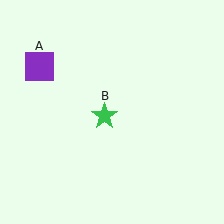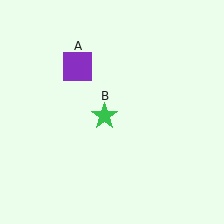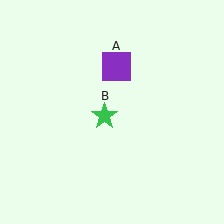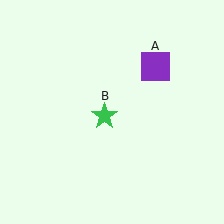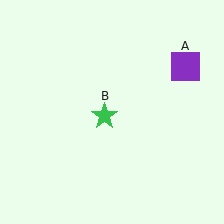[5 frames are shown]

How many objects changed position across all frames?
1 object changed position: purple square (object A).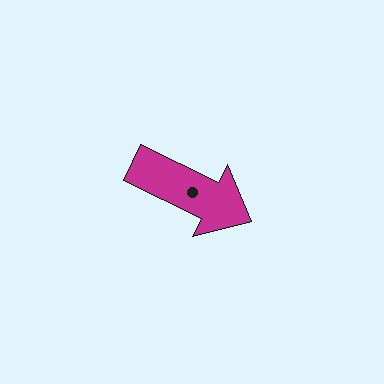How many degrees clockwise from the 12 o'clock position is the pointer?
Approximately 116 degrees.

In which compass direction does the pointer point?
Southeast.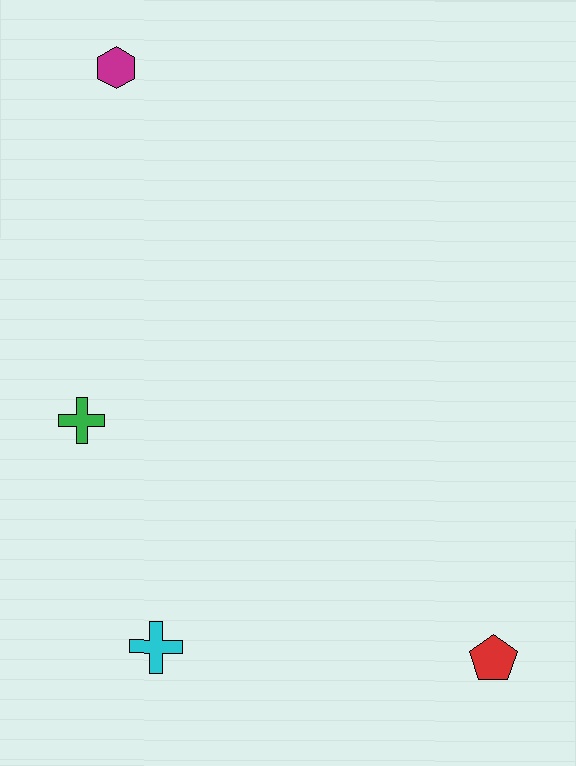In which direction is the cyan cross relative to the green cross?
The cyan cross is below the green cross.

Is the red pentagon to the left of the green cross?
No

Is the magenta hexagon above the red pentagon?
Yes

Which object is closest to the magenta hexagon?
The green cross is closest to the magenta hexagon.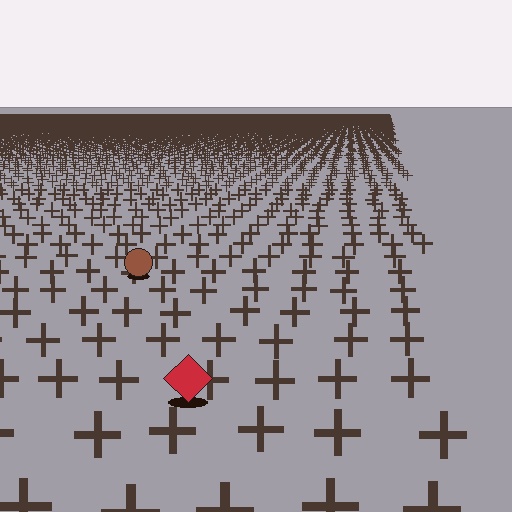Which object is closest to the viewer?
The red diamond is closest. The texture marks near it are larger and more spread out.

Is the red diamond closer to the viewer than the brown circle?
Yes. The red diamond is closer — you can tell from the texture gradient: the ground texture is coarser near it.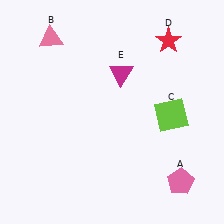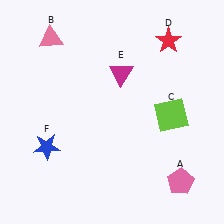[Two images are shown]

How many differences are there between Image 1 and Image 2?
There is 1 difference between the two images.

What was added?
A blue star (F) was added in Image 2.